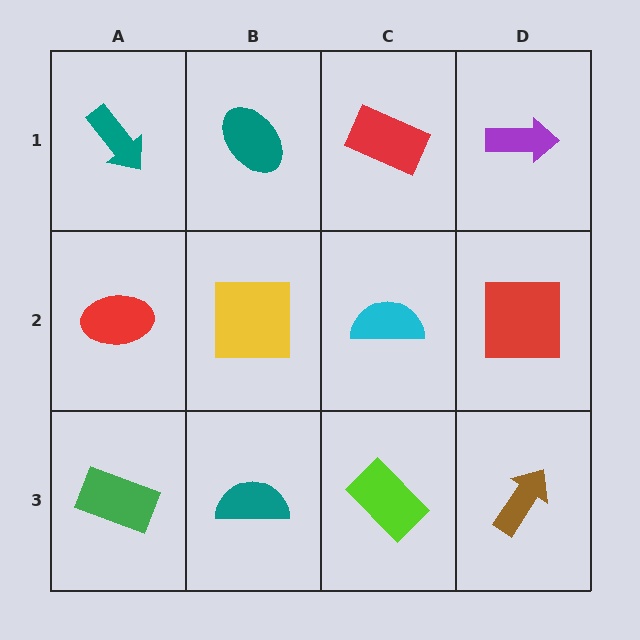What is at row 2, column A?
A red ellipse.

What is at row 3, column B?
A teal semicircle.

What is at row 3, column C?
A lime rectangle.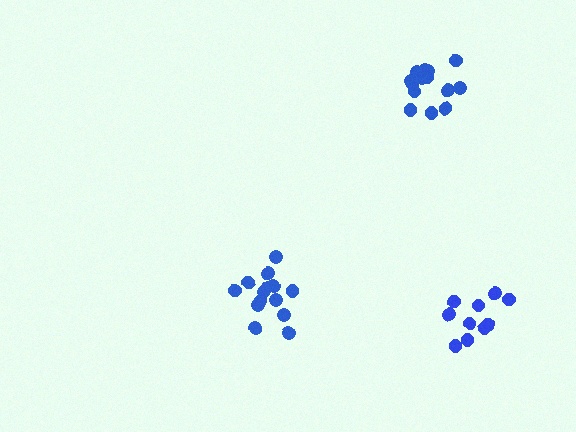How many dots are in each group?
Group 1: 14 dots, Group 2: 10 dots, Group 3: 14 dots (38 total).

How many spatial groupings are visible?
There are 3 spatial groupings.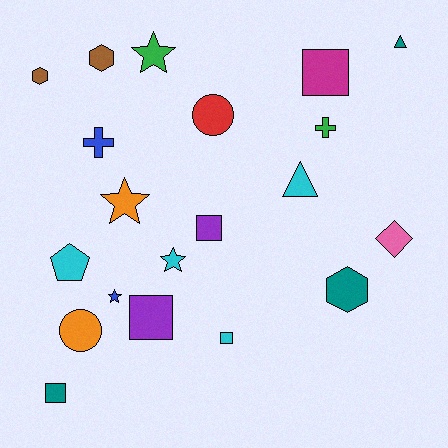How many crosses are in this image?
There are 2 crosses.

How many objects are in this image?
There are 20 objects.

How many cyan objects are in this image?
There are 4 cyan objects.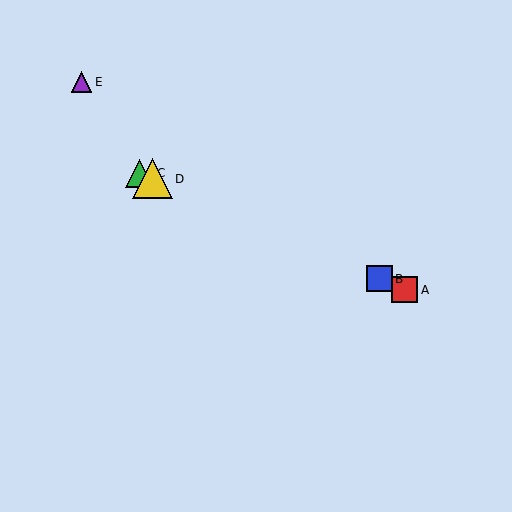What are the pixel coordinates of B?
Object B is at (379, 279).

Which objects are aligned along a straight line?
Objects A, B, C, D are aligned along a straight line.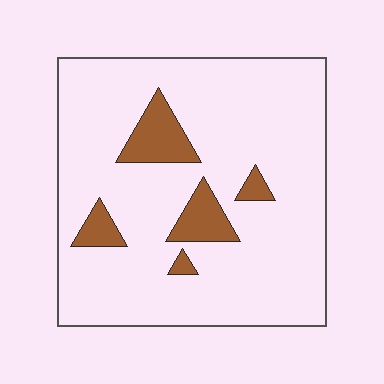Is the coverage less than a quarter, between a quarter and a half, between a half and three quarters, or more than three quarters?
Less than a quarter.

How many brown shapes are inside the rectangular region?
5.